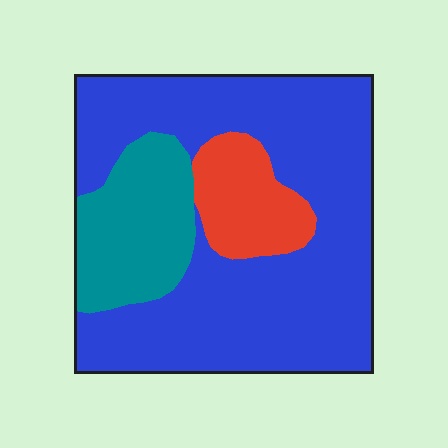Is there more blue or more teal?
Blue.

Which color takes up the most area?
Blue, at roughly 70%.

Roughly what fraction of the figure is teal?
Teal covers around 20% of the figure.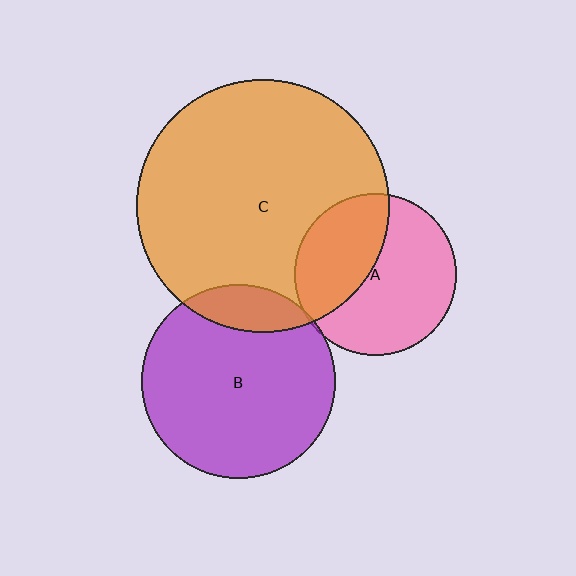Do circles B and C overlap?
Yes.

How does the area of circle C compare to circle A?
Approximately 2.4 times.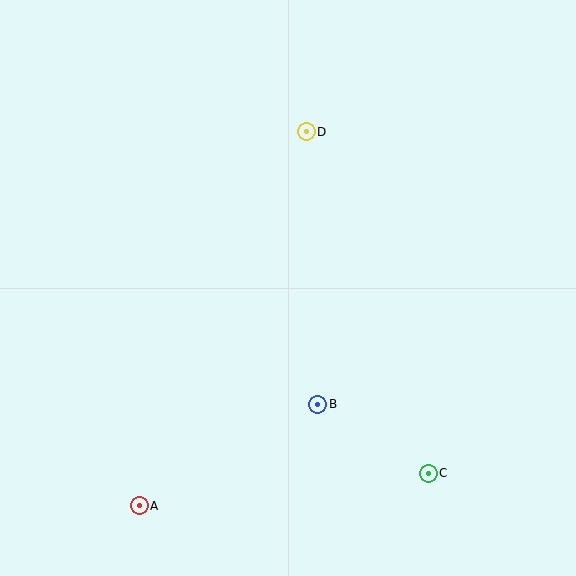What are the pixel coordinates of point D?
Point D is at (306, 132).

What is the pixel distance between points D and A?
The distance between D and A is 410 pixels.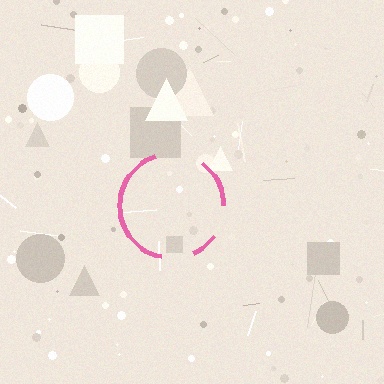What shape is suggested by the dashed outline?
The dashed outline suggests a circle.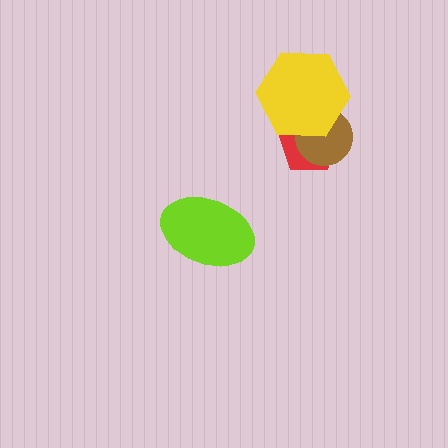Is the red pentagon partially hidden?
Yes, it is partially covered by another shape.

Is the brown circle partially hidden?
Yes, it is partially covered by another shape.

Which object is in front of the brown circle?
The yellow hexagon is in front of the brown circle.